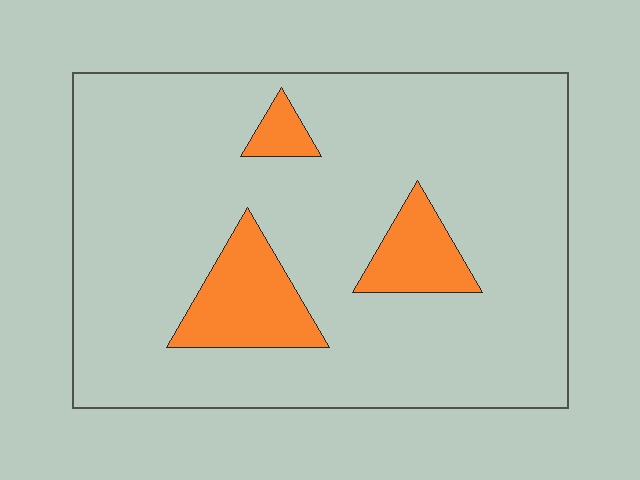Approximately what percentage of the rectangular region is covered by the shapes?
Approximately 15%.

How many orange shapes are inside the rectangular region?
3.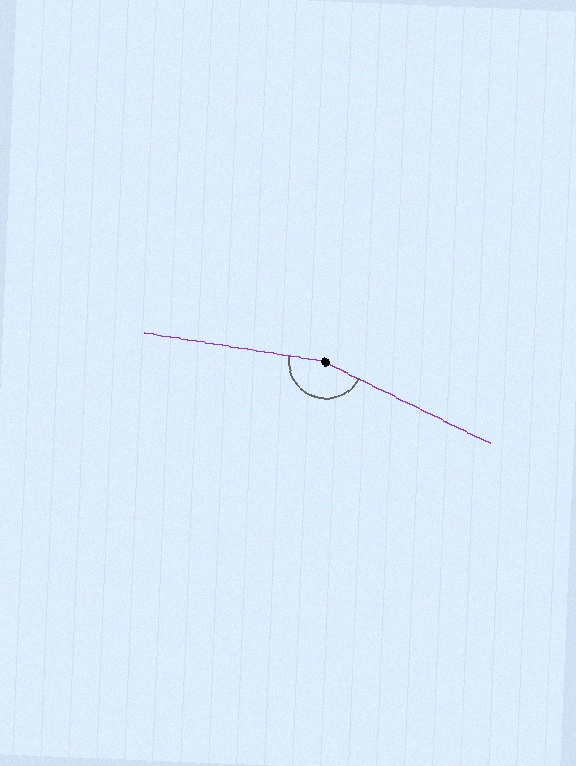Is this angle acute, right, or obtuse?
It is obtuse.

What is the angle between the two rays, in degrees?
Approximately 163 degrees.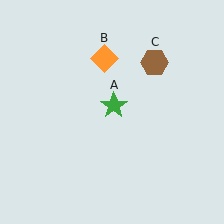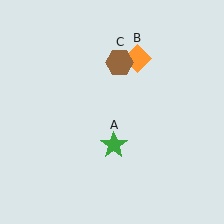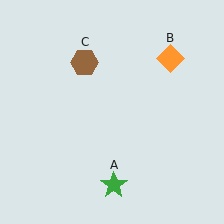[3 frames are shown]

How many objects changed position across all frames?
3 objects changed position: green star (object A), orange diamond (object B), brown hexagon (object C).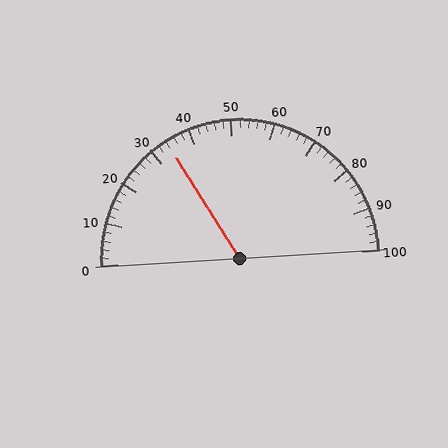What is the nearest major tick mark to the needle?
The nearest major tick mark is 30.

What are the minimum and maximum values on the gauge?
The gauge ranges from 0 to 100.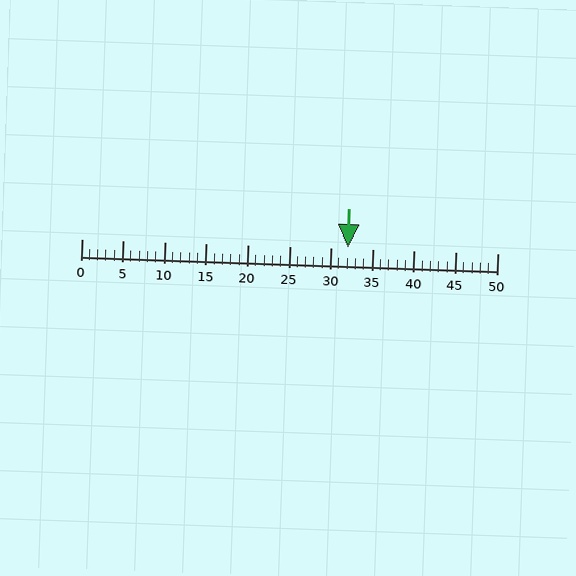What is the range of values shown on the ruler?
The ruler shows values from 0 to 50.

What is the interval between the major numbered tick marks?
The major tick marks are spaced 5 units apart.